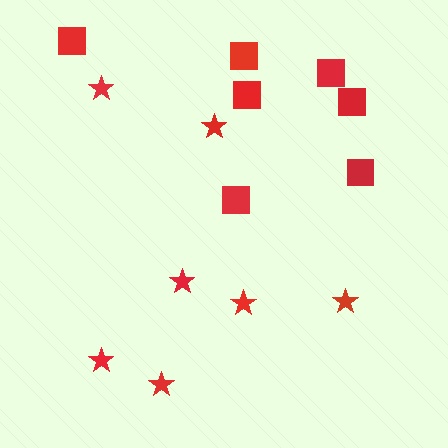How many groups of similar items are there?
There are 2 groups: one group of stars (7) and one group of squares (7).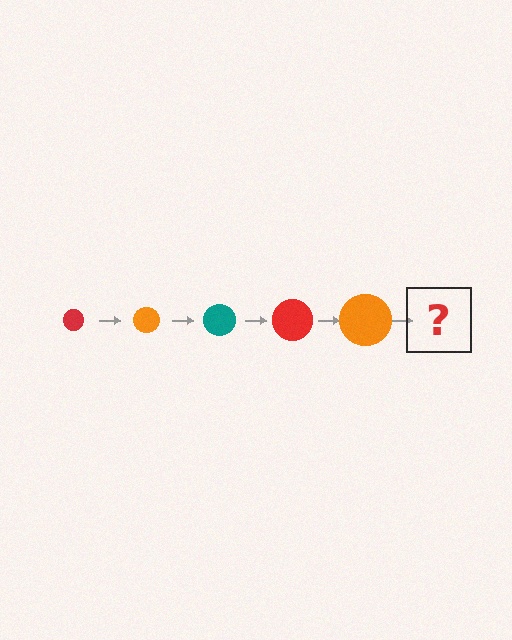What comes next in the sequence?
The next element should be a teal circle, larger than the previous one.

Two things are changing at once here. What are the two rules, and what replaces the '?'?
The two rules are that the circle grows larger each step and the color cycles through red, orange, and teal. The '?' should be a teal circle, larger than the previous one.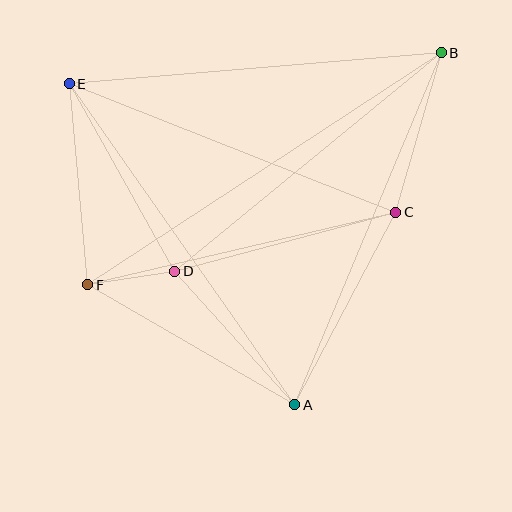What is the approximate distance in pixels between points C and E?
The distance between C and E is approximately 351 pixels.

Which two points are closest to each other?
Points D and F are closest to each other.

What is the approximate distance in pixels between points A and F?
The distance between A and F is approximately 240 pixels.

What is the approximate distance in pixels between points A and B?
The distance between A and B is approximately 382 pixels.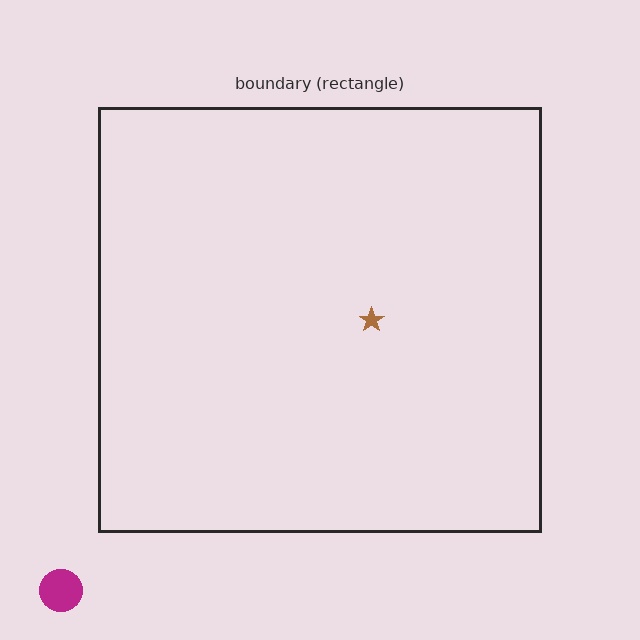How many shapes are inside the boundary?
1 inside, 1 outside.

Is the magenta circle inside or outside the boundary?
Outside.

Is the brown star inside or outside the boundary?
Inside.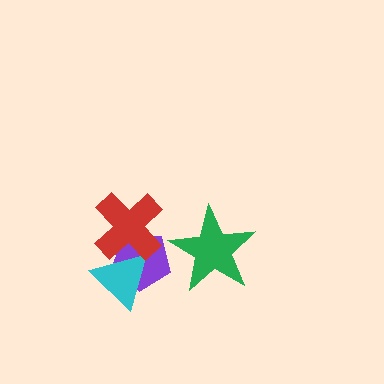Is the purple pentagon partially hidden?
Yes, it is partially covered by another shape.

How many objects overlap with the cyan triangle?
2 objects overlap with the cyan triangle.